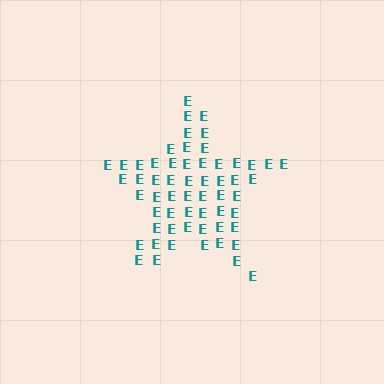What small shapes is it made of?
It is made of small letter E's.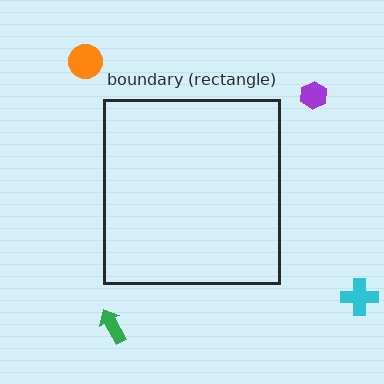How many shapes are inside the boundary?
0 inside, 4 outside.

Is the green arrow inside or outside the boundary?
Outside.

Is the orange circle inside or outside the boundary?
Outside.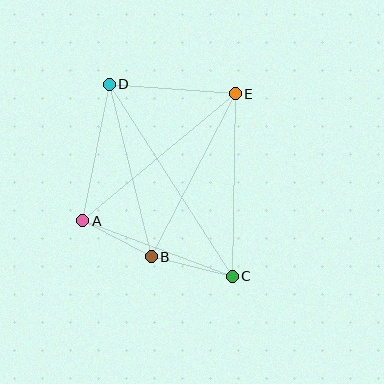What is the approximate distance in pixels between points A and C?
The distance between A and C is approximately 160 pixels.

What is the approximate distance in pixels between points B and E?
The distance between B and E is approximately 183 pixels.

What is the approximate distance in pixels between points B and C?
The distance between B and C is approximately 84 pixels.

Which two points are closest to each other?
Points A and B are closest to each other.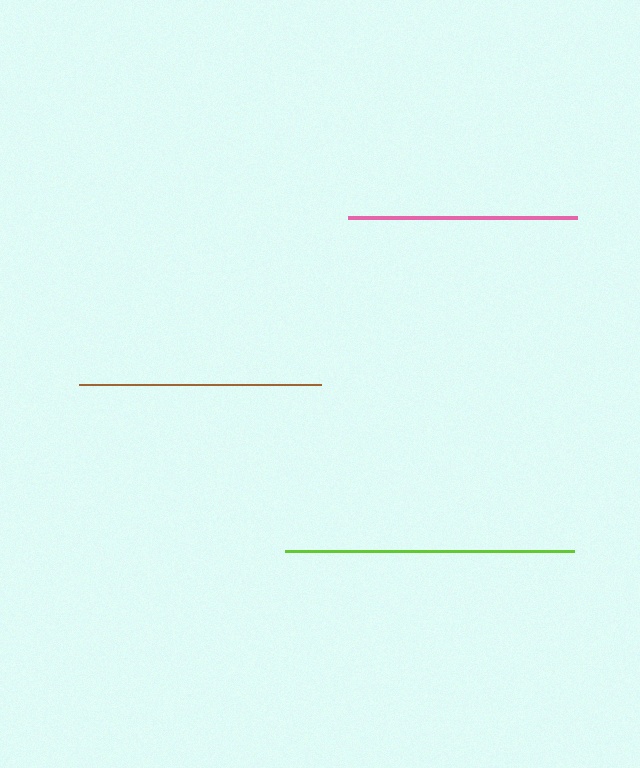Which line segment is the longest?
The lime line is the longest at approximately 289 pixels.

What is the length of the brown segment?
The brown segment is approximately 242 pixels long.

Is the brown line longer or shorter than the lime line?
The lime line is longer than the brown line.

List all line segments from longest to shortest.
From longest to shortest: lime, brown, pink.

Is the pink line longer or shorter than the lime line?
The lime line is longer than the pink line.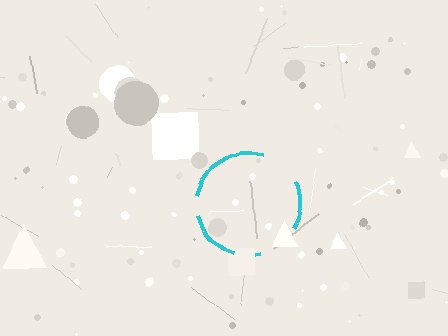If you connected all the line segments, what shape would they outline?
They would outline a circle.